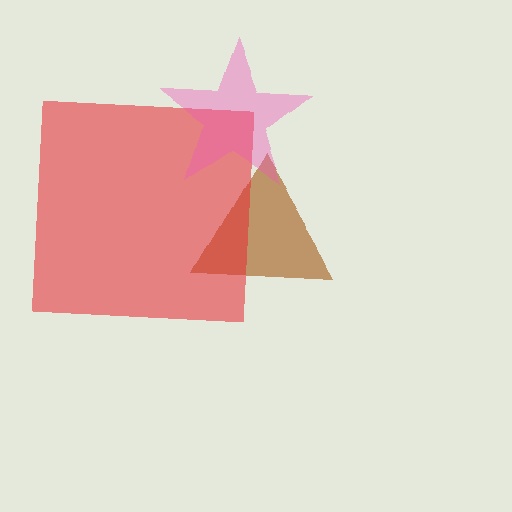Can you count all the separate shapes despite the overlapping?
Yes, there are 3 separate shapes.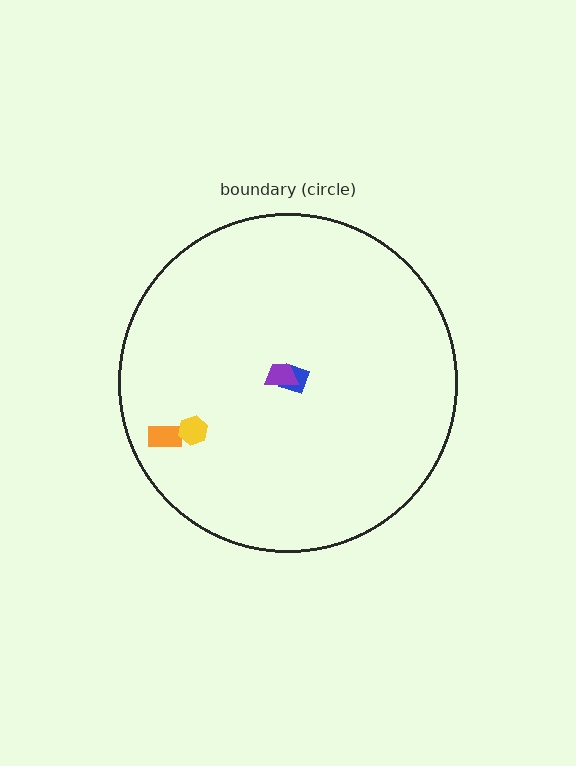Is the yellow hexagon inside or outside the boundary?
Inside.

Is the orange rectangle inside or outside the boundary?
Inside.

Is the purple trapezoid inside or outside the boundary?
Inside.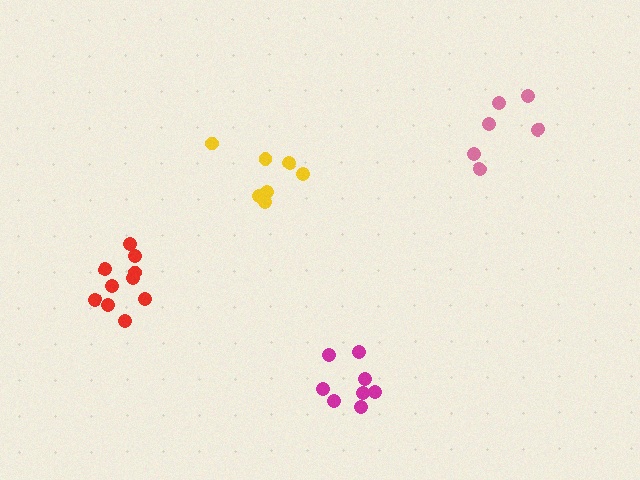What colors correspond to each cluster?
The clusters are colored: yellow, red, magenta, pink.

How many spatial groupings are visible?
There are 4 spatial groupings.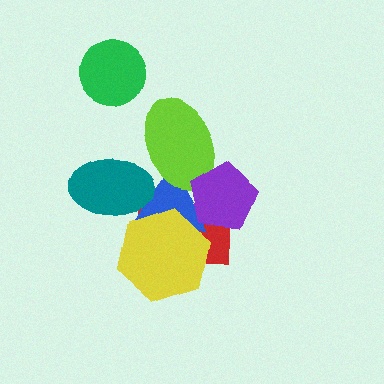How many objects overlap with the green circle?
0 objects overlap with the green circle.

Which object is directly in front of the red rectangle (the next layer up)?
The blue triangle is directly in front of the red rectangle.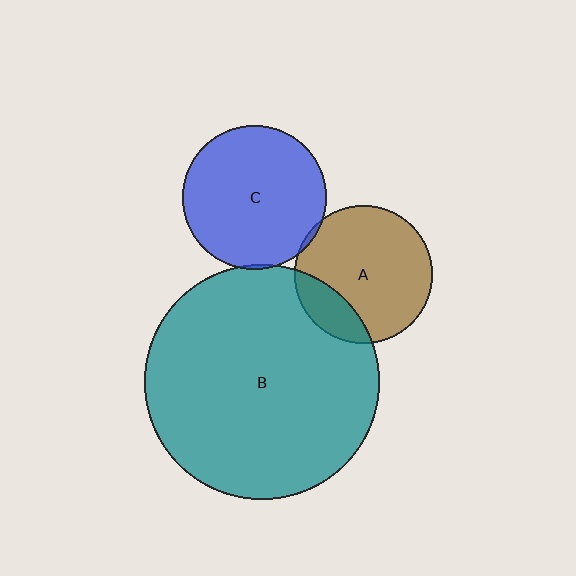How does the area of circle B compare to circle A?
Approximately 2.9 times.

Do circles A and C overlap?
Yes.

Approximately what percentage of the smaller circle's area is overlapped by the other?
Approximately 5%.